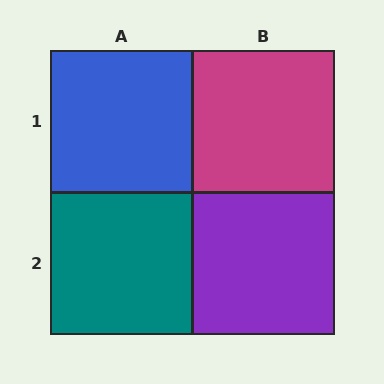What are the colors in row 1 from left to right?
Blue, magenta.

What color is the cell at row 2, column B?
Purple.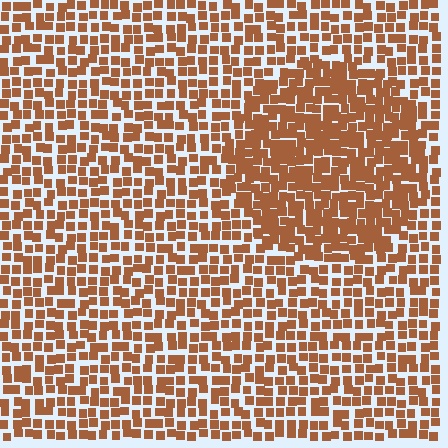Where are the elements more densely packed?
The elements are more densely packed inside the circle boundary.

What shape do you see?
I see a circle.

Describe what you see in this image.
The image contains small brown elements arranged at two different densities. A circle-shaped region is visible where the elements are more densely packed than the surrounding area.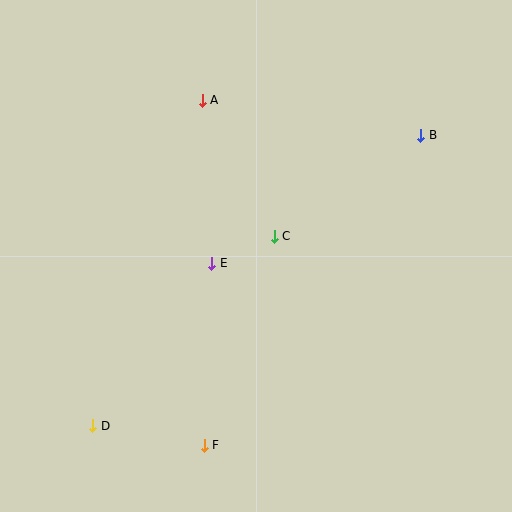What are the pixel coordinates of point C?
Point C is at (274, 236).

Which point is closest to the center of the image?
Point C at (274, 236) is closest to the center.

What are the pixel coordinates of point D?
Point D is at (93, 426).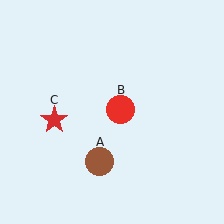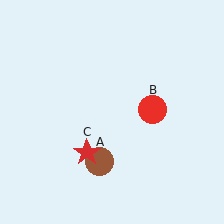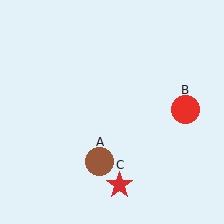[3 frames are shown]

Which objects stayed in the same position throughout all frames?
Brown circle (object A) remained stationary.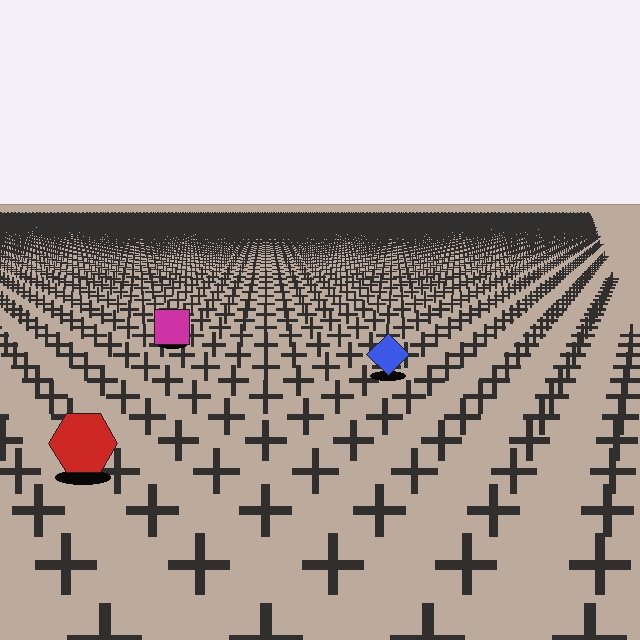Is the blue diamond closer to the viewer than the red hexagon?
No. The red hexagon is closer — you can tell from the texture gradient: the ground texture is coarser near it.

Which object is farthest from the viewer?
The magenta square is farthest from the viewer. It appears smaller and the ground texture around it is denser.